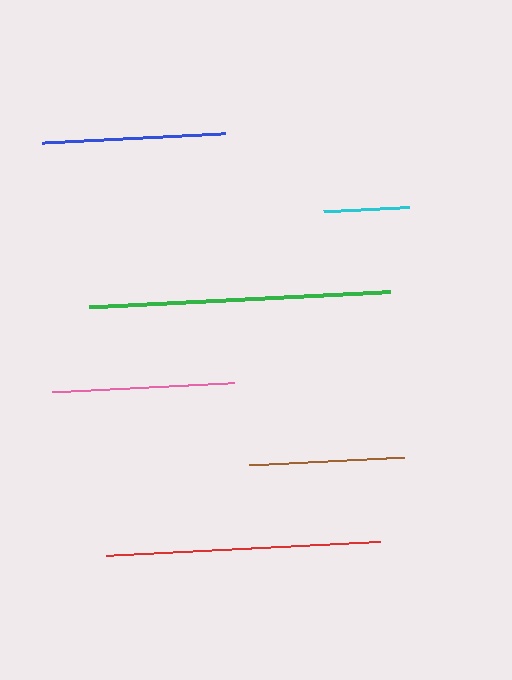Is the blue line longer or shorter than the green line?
The green line is longer than the blue line.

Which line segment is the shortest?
The cyan line is the shortest at approximately 86 pixels.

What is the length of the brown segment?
The brown segment is approximately 155 pixels long.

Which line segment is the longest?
The green line is the longest at approximately 301 pixels.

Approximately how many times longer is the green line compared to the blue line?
The green line is approximately 1.6 times the length of the blue line.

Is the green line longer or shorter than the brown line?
The green line is longer than the brown line.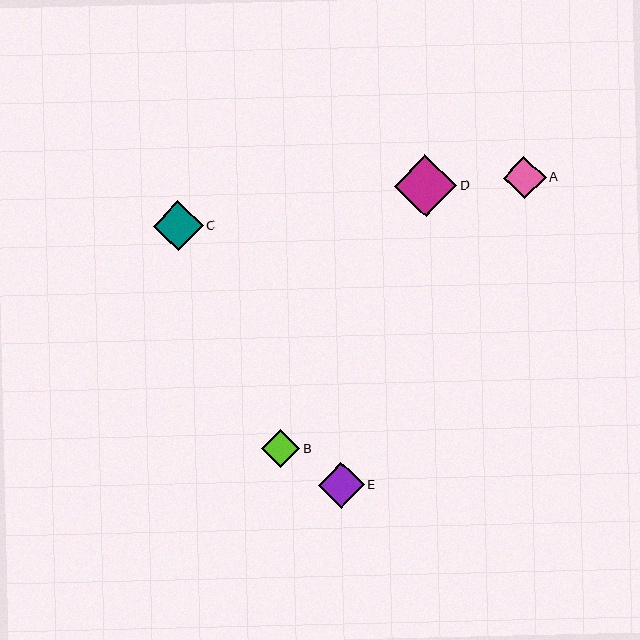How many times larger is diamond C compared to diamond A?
Diamond C is approximately 1.2 times the size of diamond A.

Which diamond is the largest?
Diamond D is the largest with a size of approximately 62 pixels.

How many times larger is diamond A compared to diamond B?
Diamond A is approximately 1.1 times the size of diamond B.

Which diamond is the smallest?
Diamond B is the smallest with a size of approximately 38 pixels.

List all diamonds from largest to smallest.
From largest to smallest: D, C, E, A, B.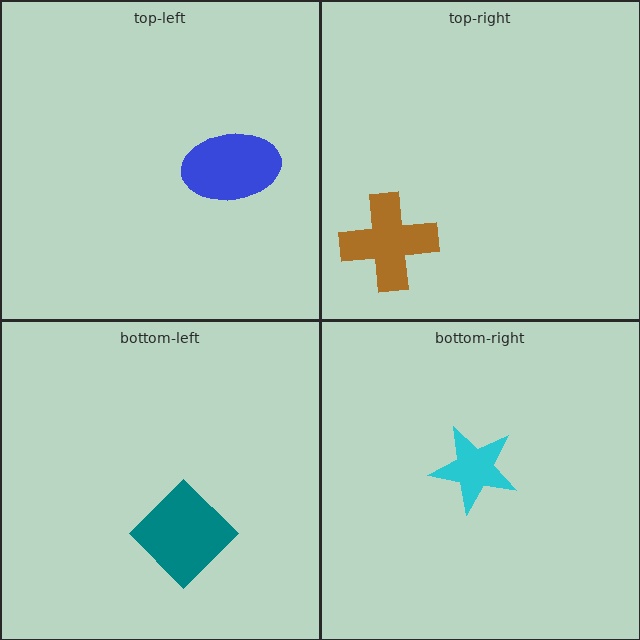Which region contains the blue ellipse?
The top-left region.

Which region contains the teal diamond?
The bottom-left region.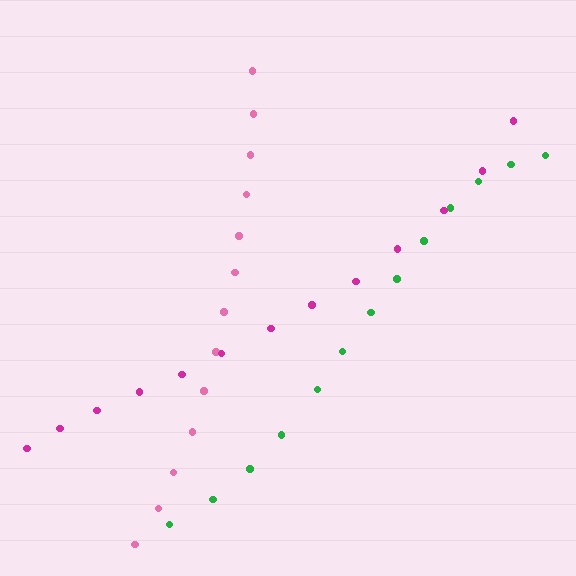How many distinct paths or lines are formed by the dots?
There are 3 distinct paths.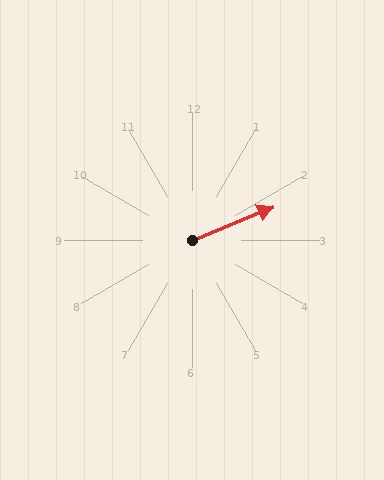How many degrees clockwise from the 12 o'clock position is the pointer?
Approximately 68 degrees.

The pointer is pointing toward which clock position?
Roughly 2 o'clock.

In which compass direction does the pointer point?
East.